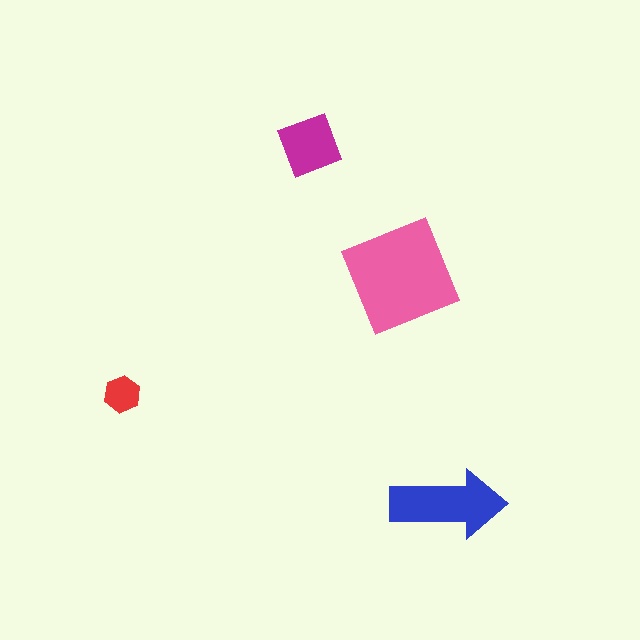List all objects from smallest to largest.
The red hexagon, the magenta square, the blue arrow, the pink diamond.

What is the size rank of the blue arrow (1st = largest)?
2nd.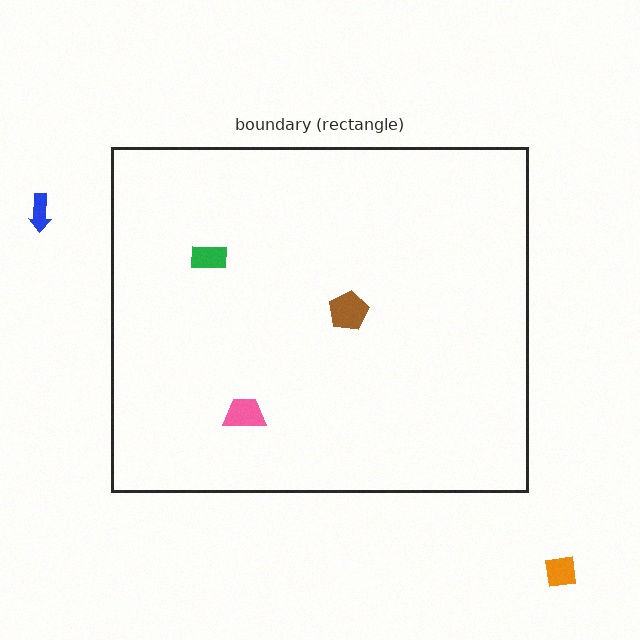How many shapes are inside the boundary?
3 inside, 2 outside.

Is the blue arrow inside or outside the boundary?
Outside.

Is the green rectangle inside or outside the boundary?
Inside.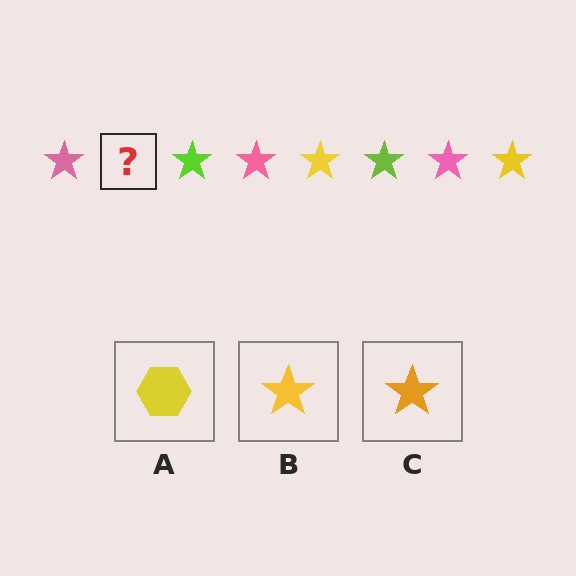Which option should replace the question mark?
Option B.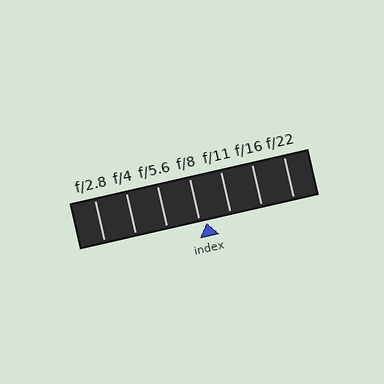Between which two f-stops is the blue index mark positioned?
The index mark is between f/8 and f/11.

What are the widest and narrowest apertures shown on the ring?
The widest aperture shown is f/2.8 and the narrowest is f/22.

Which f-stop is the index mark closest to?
The index mark is closest to f/8.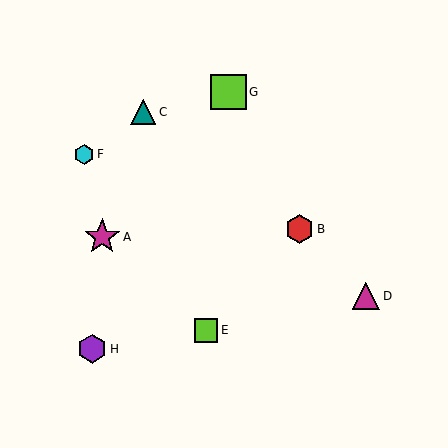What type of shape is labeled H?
Shape H is a purple hexagon.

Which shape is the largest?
The magenta star (labeled A) is the largest.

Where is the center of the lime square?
The center of the lime square is at (206, 330).